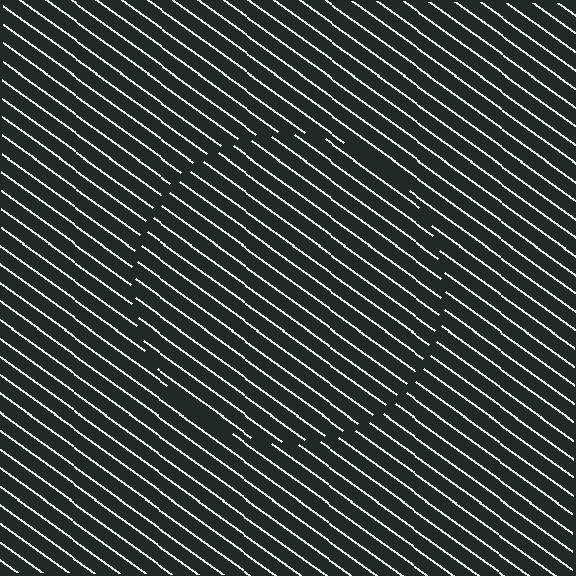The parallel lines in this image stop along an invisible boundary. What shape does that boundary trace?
An illusory circle. The interior of the shape contains the same grating, shifted by half a period — the contour is defined by the phase discontinuity where line-ends from the inner and outer gratings abut.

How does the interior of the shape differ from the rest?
The interior of the shape contains the same grating, shifted by half a period — the contour is defined by the phase discontinuity where line-ends from the inner and outer gratings abut.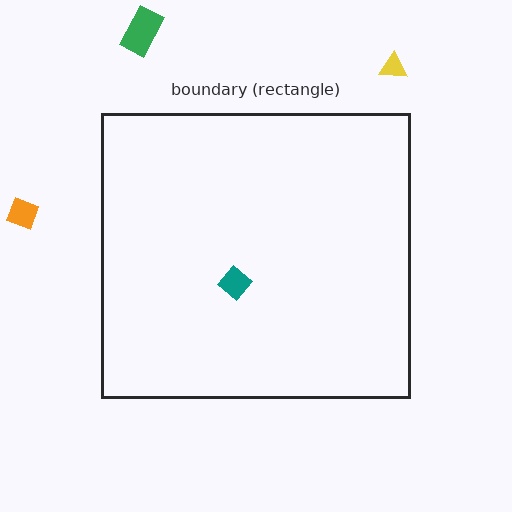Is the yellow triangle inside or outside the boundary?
Outside.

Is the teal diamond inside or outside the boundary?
Inside.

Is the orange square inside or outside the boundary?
Outside.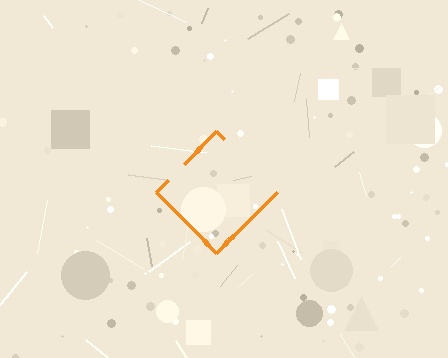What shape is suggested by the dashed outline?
The dashed outline suggests a diamond.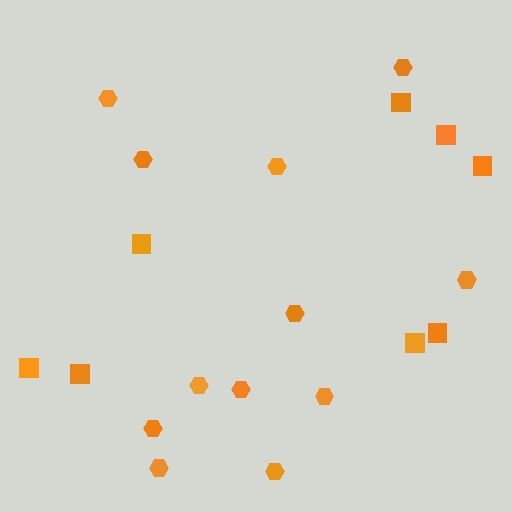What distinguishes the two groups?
There are 2 groups: one group of squares (8) and one group of hexagons (12).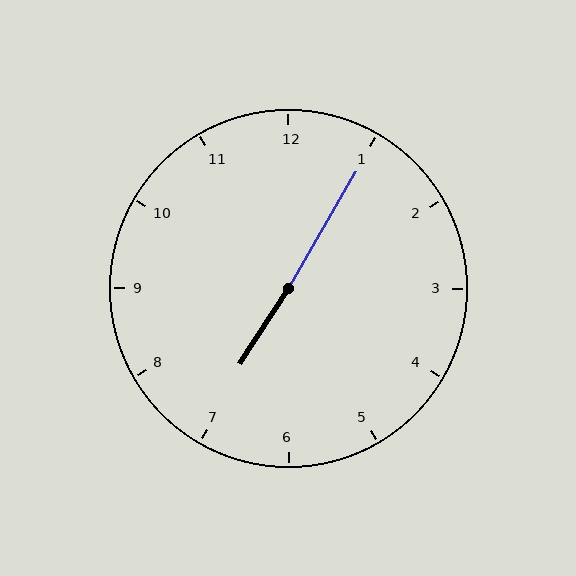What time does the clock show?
7:05.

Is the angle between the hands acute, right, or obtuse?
It is obtuse.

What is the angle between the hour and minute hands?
Approximately 178 degrees.